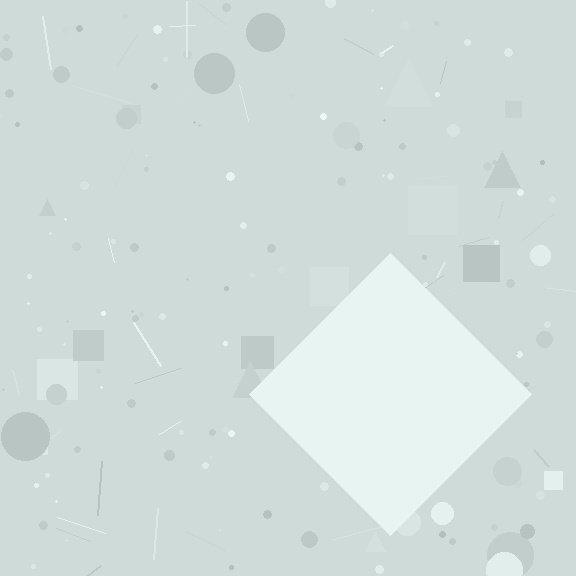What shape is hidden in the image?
A diamond is hidden in the image.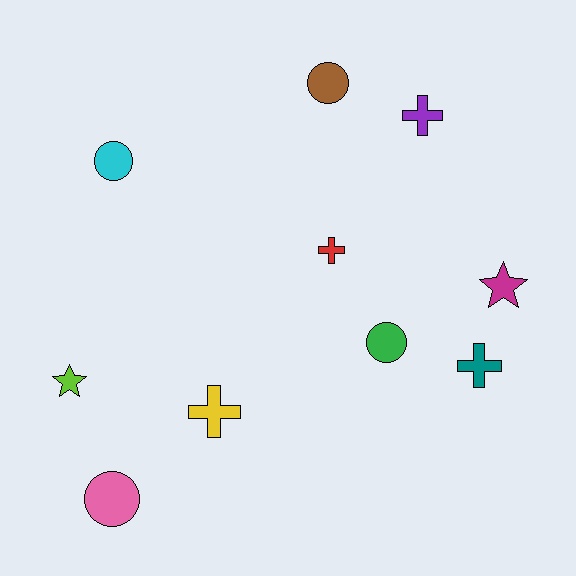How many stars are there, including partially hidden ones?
There are 2 stars.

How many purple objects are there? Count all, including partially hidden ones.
There is 1 purple object.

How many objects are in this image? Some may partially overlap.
There are 10 objects.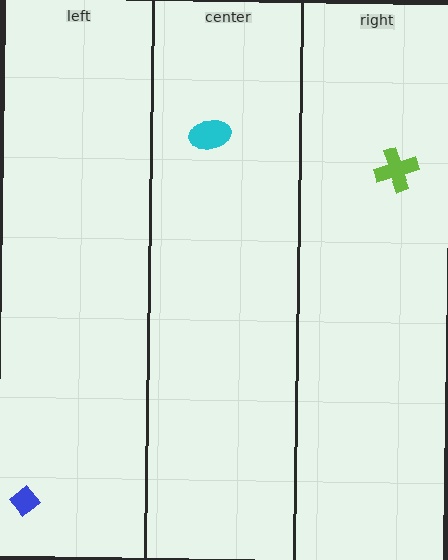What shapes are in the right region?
The lime cross.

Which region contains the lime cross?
The right region.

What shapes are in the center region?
The cyan ellipse.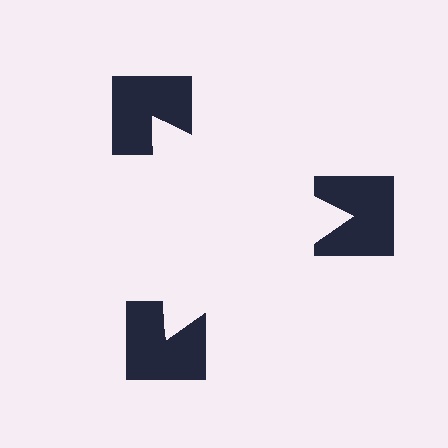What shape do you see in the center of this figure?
An illusory triangle — its edges are inferred from the aligned wedge cuts in the notched squares, not physically drawn.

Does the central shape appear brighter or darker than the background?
It typically appears slightly brighter than the background, even though no actual brightness change is drawn.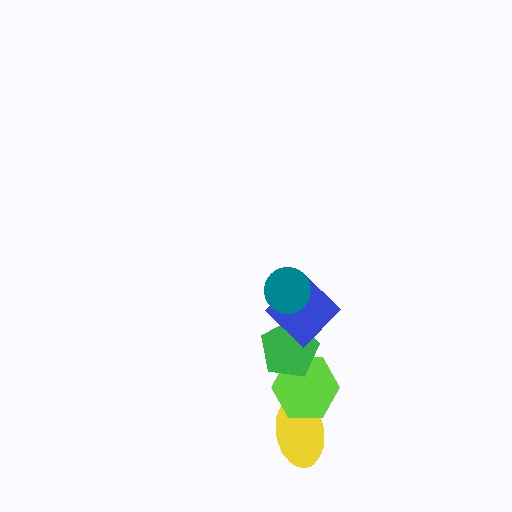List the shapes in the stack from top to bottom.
From top to bottom: the teal circle, the blue diamond, the green pentagon, the lime hexagon, the yellow ellipse.